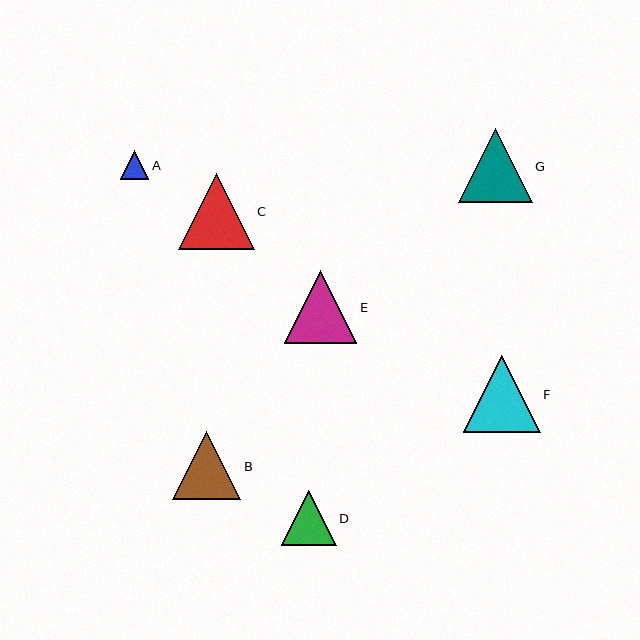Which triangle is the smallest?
Triangle A is the smallest with a size of approximately 29 pixels.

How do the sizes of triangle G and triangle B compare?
Triangle G and triangle B are approximately the same size.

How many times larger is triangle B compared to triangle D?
Triangle B is approximately 1.2 times the size of triangle D.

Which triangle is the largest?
Triangle F is the largest with a size of approximately 77 pixels.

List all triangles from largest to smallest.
From largest to smallest: F, C, G, E, B, D, A.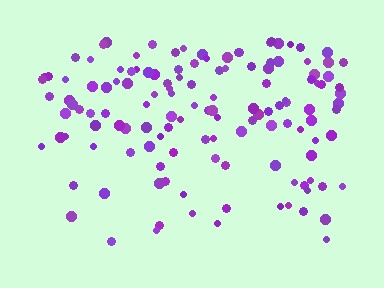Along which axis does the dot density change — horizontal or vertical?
Vertical.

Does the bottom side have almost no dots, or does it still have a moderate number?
Still a moderate number, just noticeably fewer than the top.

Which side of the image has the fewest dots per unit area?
The bottom.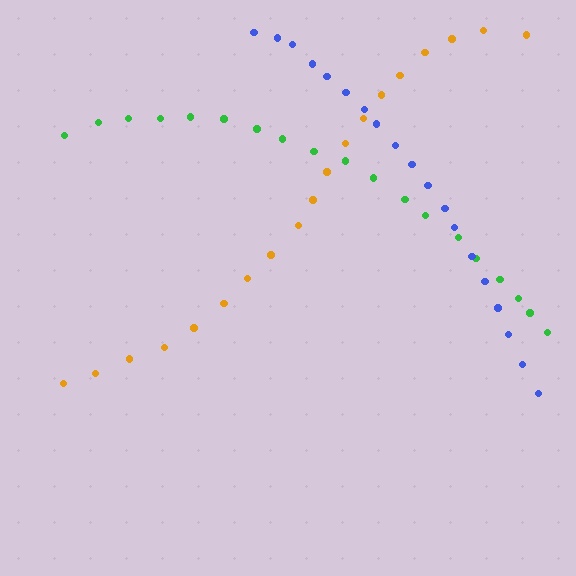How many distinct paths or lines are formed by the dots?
There are 3 distinct paths.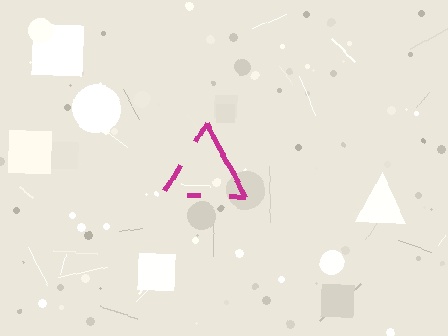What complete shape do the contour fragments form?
The contour fragments form a triangle.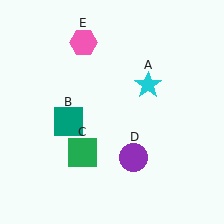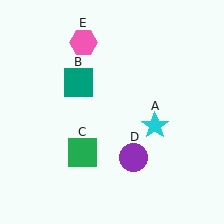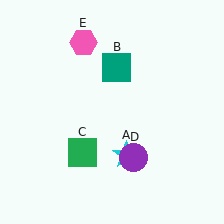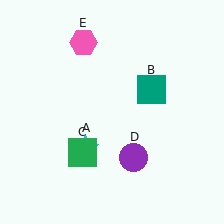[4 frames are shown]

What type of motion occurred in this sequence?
The cyan star (object A), teal square (object B) rotated clockwise around the center of the scene.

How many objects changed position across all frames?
2 objects changed position: cyan star (object A), teal square (object B).